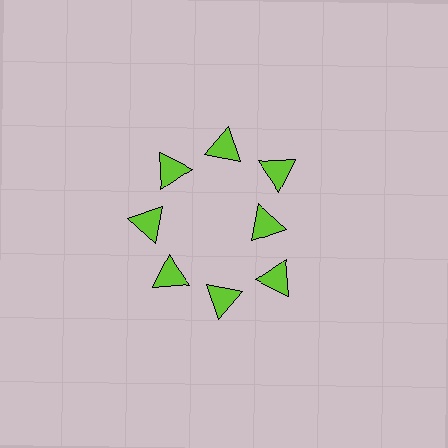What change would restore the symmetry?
The symmetry would be restored by moving it outward, back onto the ring so that all 8 triangles sit at equal angles and equal distance from the center.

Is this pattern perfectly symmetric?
No. The 8 lime triangles are arranged in a ring, but one element near the 3 o'clock position is pulled inward toward the center, breaking the 8-fold rotational symmetry.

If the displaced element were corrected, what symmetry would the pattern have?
It would have 8-fold rotational symmetry — the pattern would map onto itself every 45 degrees.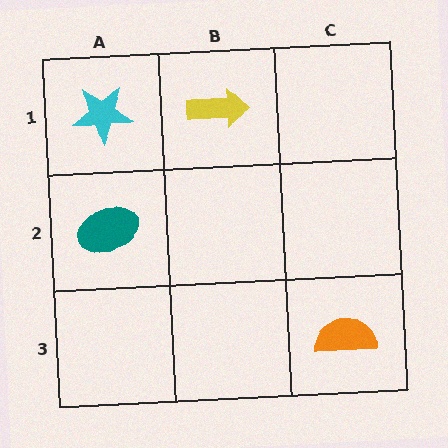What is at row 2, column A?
A teal ellipse.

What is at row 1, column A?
A cyan star.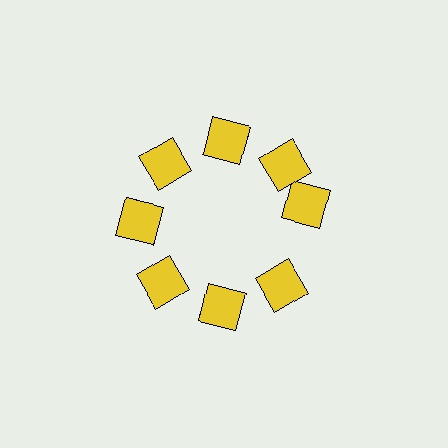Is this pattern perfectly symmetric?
No. The 8 yellow squares are arranged in a ring, but one element near the 3 o'clock position is rotated out of alignment along the ring, breaking the 8-fold rotational symmetry.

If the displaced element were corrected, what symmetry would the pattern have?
It would have 8-fold rotational symmetry — the pattern would map onto itself every 45 degrees.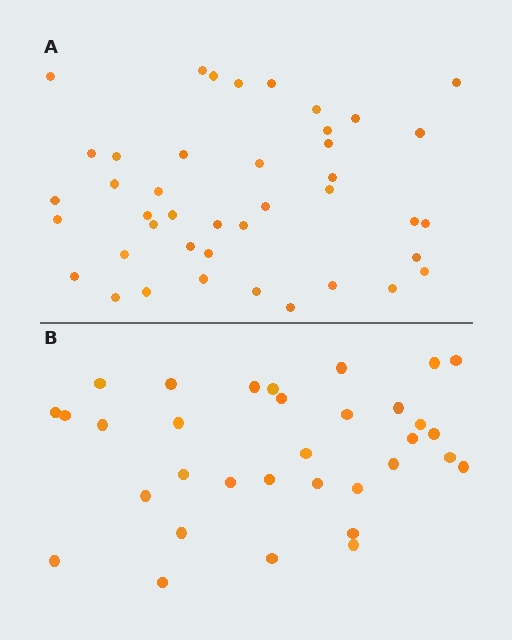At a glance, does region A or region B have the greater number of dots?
Region A (the top region) has more dots.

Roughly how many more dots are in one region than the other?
Region A has roughly 8 or so more dots than region B.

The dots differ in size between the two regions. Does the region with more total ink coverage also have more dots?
No. Region B has more total ink coverage because its dots are larger, but region A actually contains more individual dots. Total area can be misleading — the number of items is what matters here.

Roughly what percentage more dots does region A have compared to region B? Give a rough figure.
About 25% more.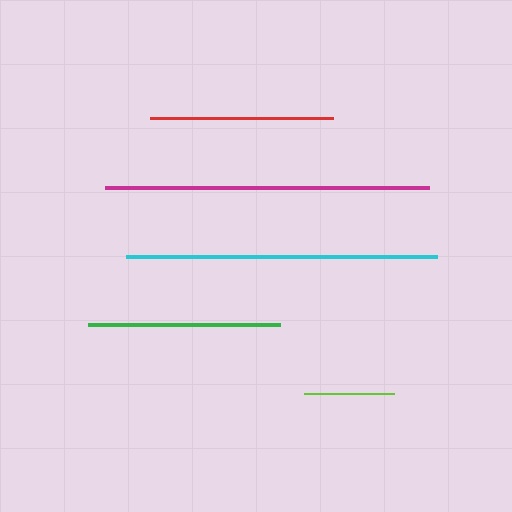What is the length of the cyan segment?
The cyan segment is approximately 312 pixels long.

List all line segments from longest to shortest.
From longest to shortest: magenta, cyan, green, red, lime.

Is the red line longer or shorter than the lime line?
The red line is longer than the lime line.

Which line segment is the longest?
The magenta line is the longest at approximately 324 pixels.